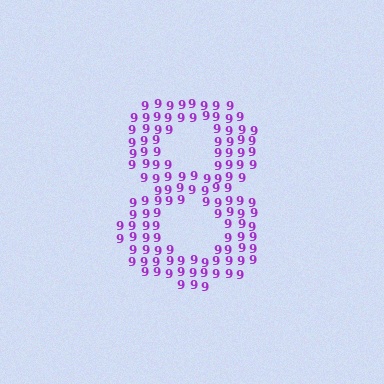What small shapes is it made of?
It is made of small digit 9's.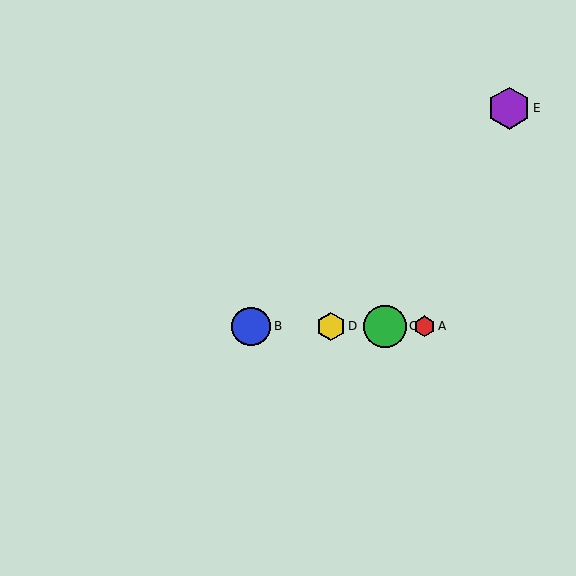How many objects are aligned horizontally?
4 objects (A, B, C, D) are aligned horizontally.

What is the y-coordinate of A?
Object A is at y≈326.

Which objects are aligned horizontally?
Objects A, B, C, D are aligned horizontally.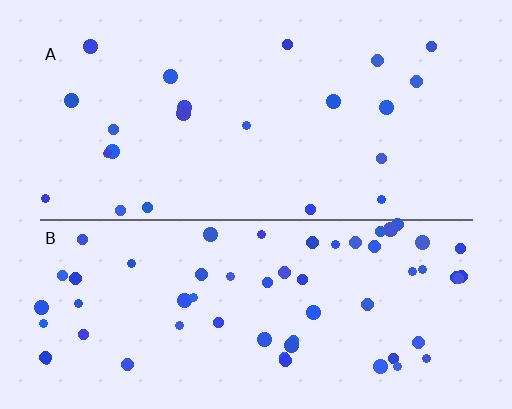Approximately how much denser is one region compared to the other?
Approximately 2.7× — region B over region A.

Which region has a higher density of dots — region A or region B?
B (the bottom).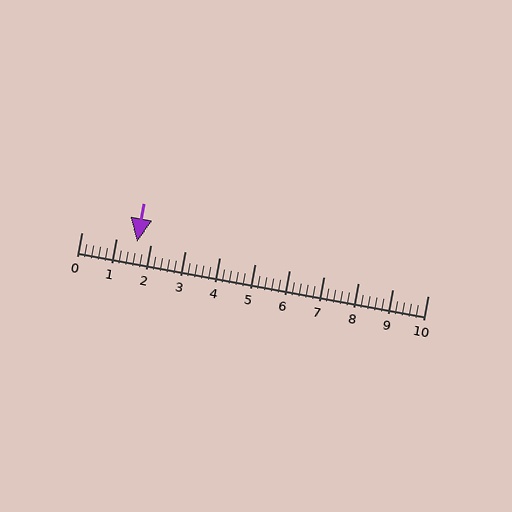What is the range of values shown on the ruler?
The ruler shows values from 0 to 10.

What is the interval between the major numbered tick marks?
The major tick marks are spaced 1 units apart.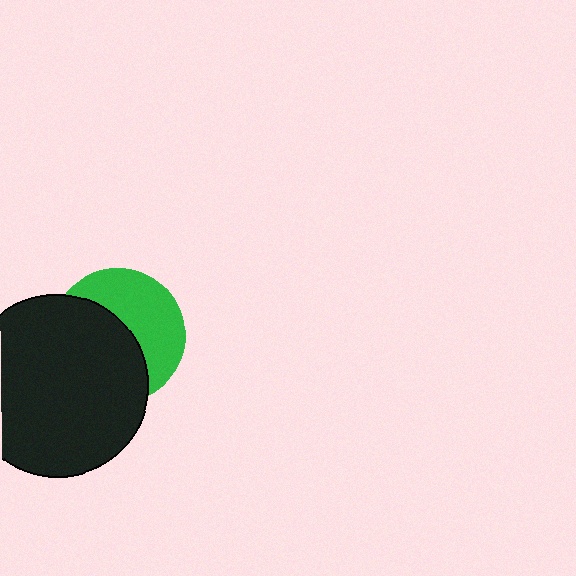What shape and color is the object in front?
The object in front is a black circle.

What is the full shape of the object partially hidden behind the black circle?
The partially hidden object is a green circle.